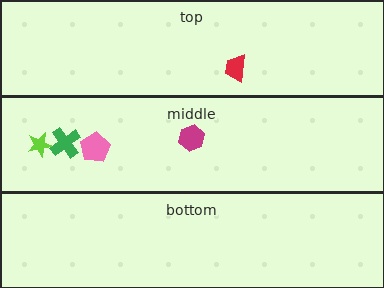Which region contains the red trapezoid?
The top region.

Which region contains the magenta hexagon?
The middle region.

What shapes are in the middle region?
The pink pentagon, the lime star, the magenta hexagon, the green cross.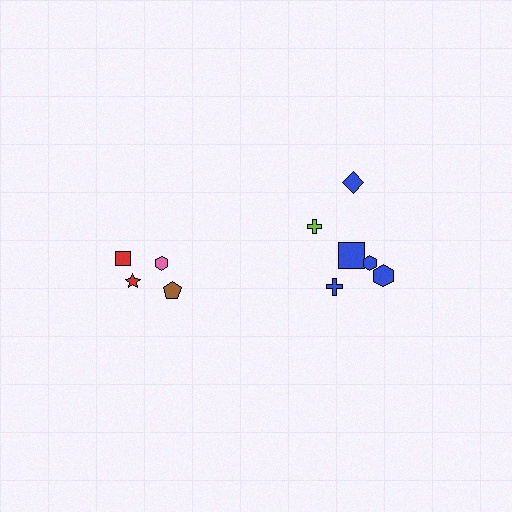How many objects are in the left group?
There are 4 objects.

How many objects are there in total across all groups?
There are 11 objects.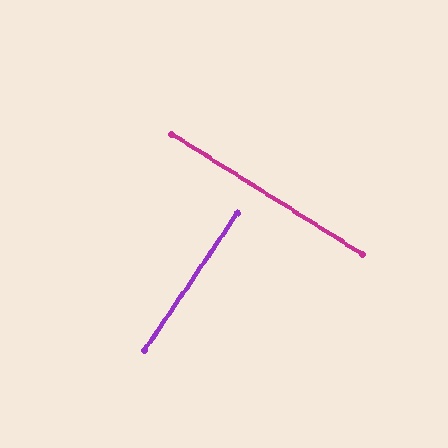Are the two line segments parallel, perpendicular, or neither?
Perpendicular — they meet at approximately 88°.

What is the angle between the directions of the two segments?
Approximately 88 degrees.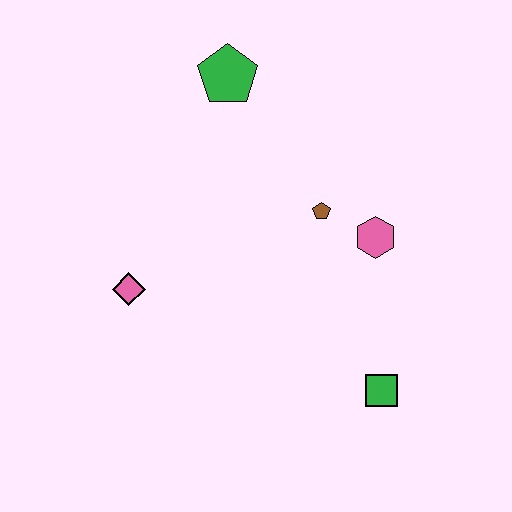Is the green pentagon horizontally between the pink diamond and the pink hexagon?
Yes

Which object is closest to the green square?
The pink hexagon is closest to the green square.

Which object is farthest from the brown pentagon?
The pink diamond is farthest from the brown pentagon.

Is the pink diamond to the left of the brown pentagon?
Yes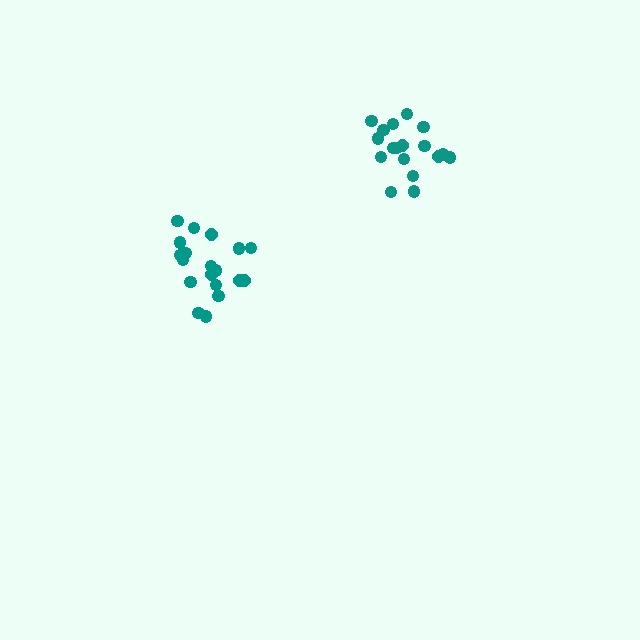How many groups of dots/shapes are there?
There are 2 groups.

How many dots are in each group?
Group 1: 19 dots, Group 2: 18 dots (37 total).